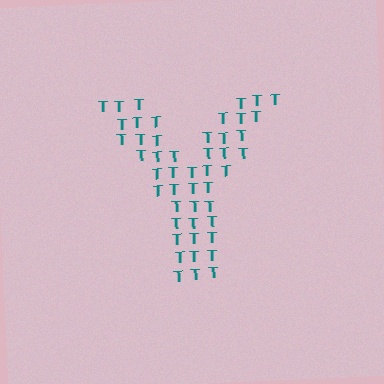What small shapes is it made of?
It is made of small letter T's.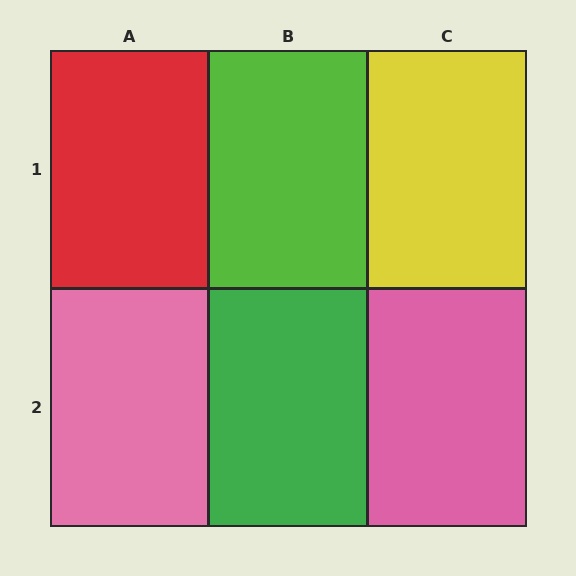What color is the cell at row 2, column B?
Green.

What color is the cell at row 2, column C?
Pink.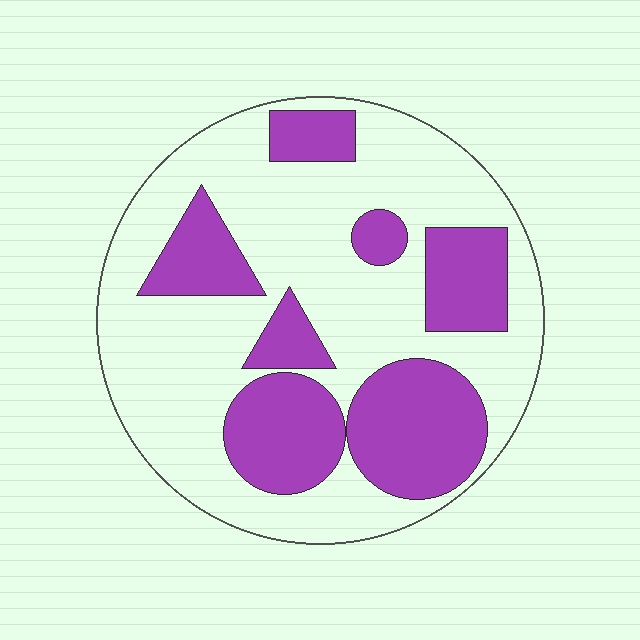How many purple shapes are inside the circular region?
7.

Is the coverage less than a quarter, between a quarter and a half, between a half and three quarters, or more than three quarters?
Between a quarter and a half.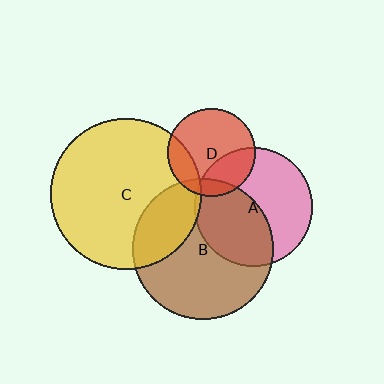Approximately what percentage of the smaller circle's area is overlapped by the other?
Approximately 30%.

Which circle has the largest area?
Circle C (yellow).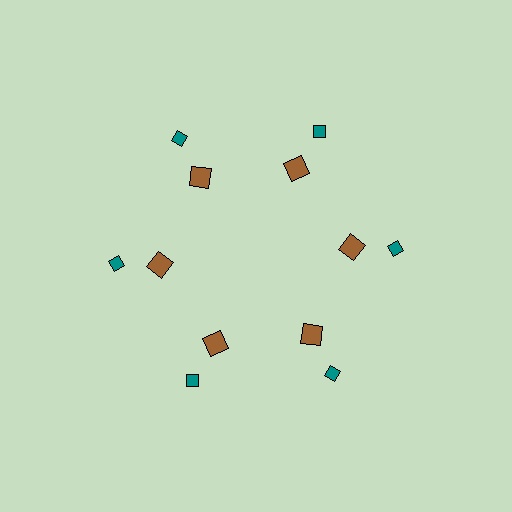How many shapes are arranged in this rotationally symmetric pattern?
There are 12 shapes, arranged in 6 groups of 2.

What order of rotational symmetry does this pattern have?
This pattern has 6-fold rotational symmetry.